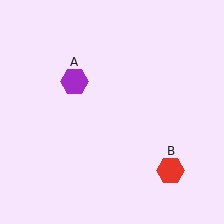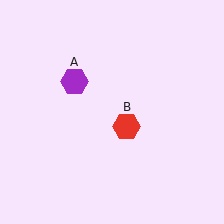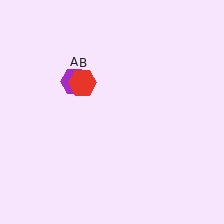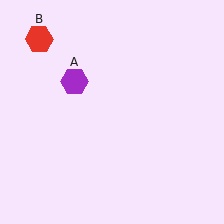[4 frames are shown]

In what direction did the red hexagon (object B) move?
The red hexagon (object B) moved up and to the left.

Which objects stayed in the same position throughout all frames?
Purple hexagon (object A) remained stationary.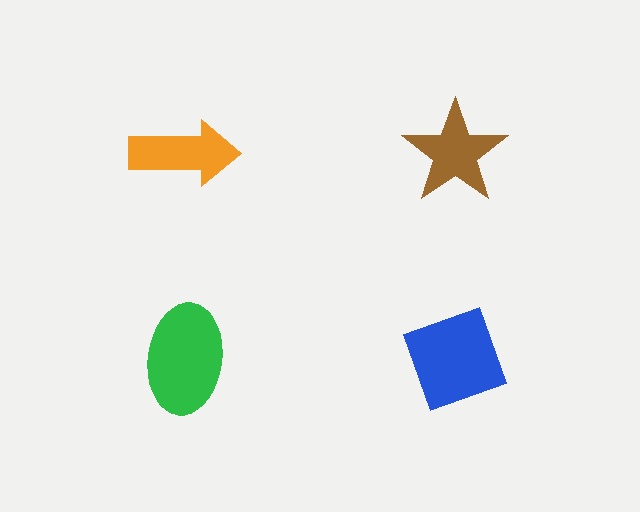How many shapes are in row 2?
2 shapes.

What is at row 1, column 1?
An orange arrow.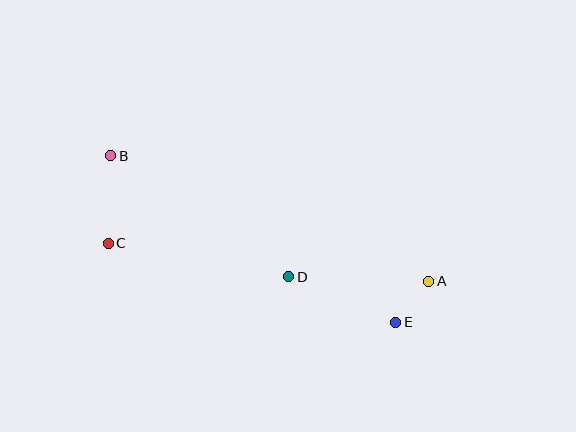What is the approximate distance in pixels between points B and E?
The distance between B and E is approximately 330 pixels.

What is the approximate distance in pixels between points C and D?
The distance between C and D is approximately 183 pixels.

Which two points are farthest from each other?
Points A and B are farthest from each other.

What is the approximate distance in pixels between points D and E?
The distance between D and E is approximately 117 pixels.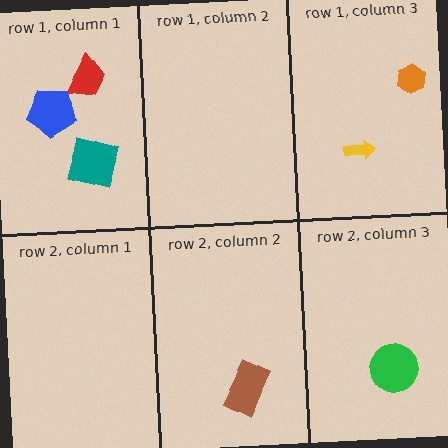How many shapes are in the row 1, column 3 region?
2.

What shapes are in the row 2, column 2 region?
The brown rectangle.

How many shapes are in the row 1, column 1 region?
3.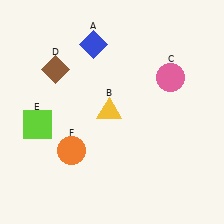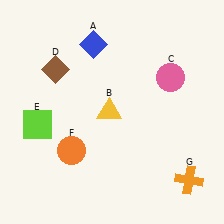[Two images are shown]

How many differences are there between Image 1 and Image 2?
There is 1 difference between the two images.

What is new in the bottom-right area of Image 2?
An orange cross (G) was added in the bottom-right area of Image 2.